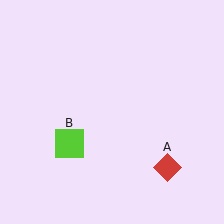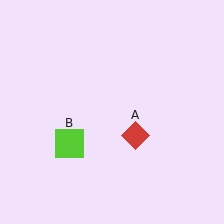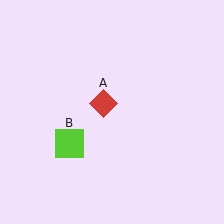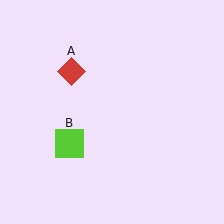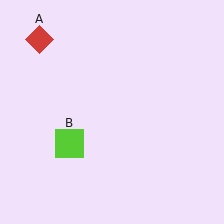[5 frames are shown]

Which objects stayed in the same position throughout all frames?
Lime square (object B) remained stationary.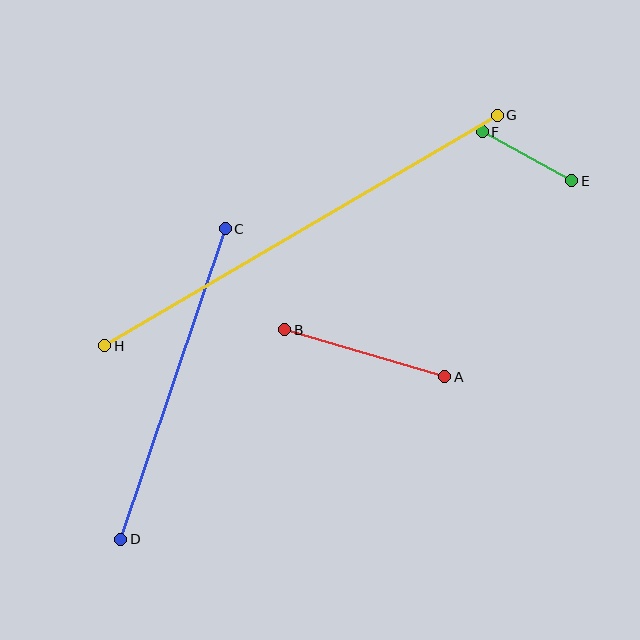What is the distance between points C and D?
The distance is approximately 328 pixels.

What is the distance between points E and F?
The distance is approximately 102 pixels.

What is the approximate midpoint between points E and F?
The midpoint is at approximately (527, 156) pixels.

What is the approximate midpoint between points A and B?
The midpoint is at approximately (365, 353) pixels.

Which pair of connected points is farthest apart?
Points G and H are farthest apart.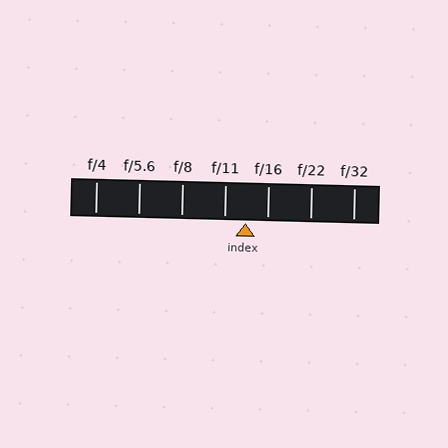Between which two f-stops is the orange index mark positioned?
The index mark is between f/11 and f/16.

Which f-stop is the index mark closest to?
The index mark is closest to f/16.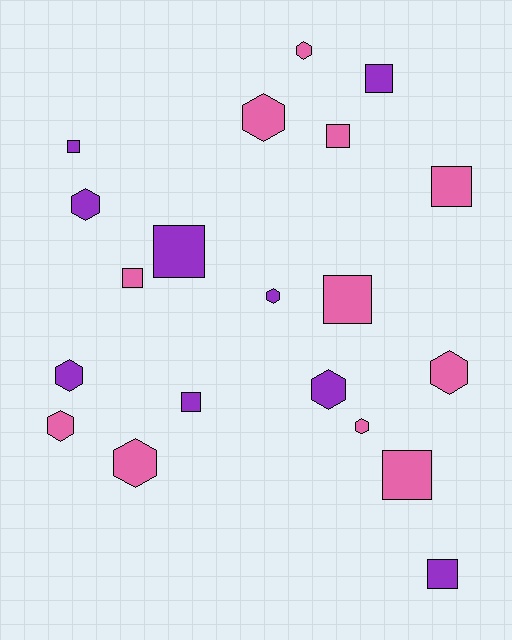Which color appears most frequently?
Pink, with 11 objects.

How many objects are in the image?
There are 20 objects.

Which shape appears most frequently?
Square, with 10 objects.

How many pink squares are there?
There are 5 pink squares.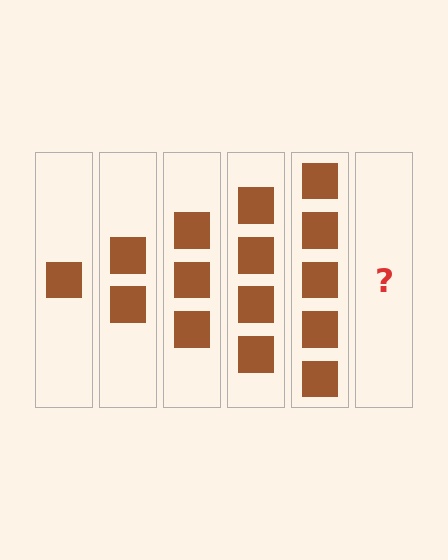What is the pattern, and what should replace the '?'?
The pattern is that each step adds one more square. The '?' should be 6 squares.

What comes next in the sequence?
The next element should be 6 squares.